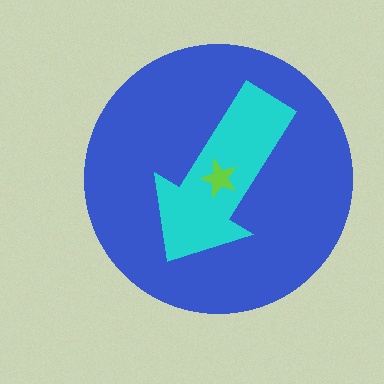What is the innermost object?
The lime star.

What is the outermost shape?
The blue circle.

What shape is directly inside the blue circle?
The cyan arrow.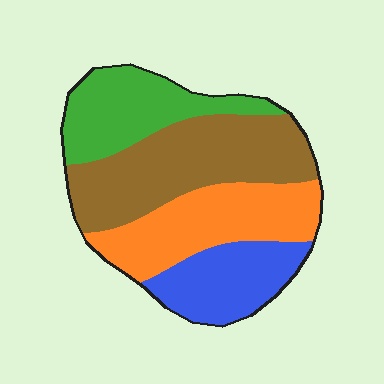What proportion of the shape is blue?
Blue covers about 20% of the shape.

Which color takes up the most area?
Brown, at roughly 35%.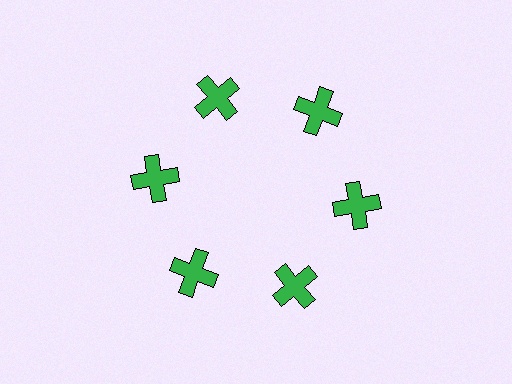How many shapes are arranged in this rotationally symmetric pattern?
There are 6 shapes, arranged in 6 groups of 1.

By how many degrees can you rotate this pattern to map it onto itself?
The pattern maps onto itself every 60 degrees of rotation.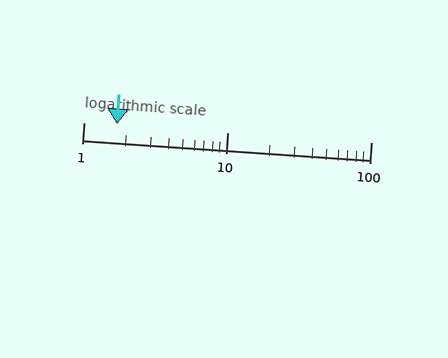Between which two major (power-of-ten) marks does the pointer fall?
The pointer is between 1 and 10.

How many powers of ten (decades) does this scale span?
The scale spans 2 decades, from 1 to 100.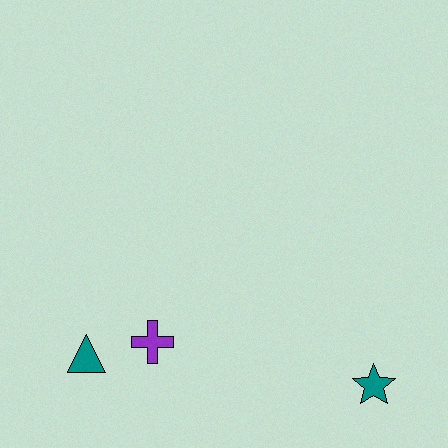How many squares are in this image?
There are no squares.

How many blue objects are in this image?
There are no blue objects.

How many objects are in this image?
There are 3 objects.